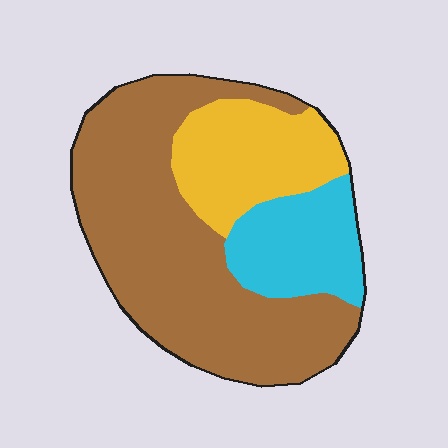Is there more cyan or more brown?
Brown.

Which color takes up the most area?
Brown, at roughly 60%.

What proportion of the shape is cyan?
Cyan covers roughly 20% of the shape.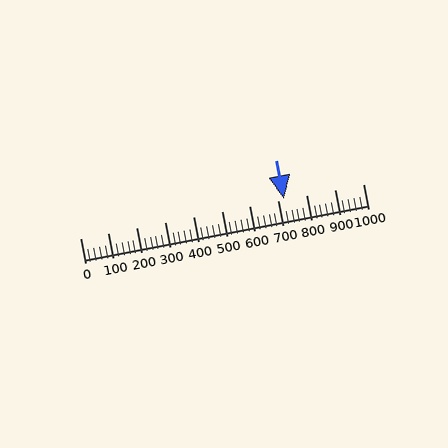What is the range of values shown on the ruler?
The ruler shows values from 0 to 1000.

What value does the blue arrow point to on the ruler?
The blue arrow points to approximately 720.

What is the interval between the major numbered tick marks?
The major tick marks are spaced 100 units apart.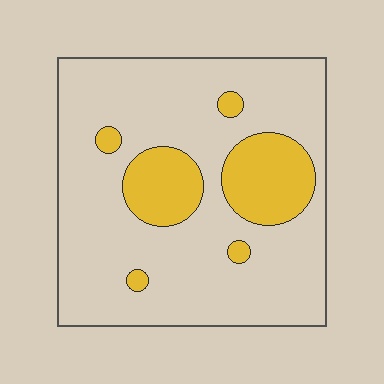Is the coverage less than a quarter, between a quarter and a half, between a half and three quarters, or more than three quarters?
Less than a quarter.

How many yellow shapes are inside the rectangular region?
6.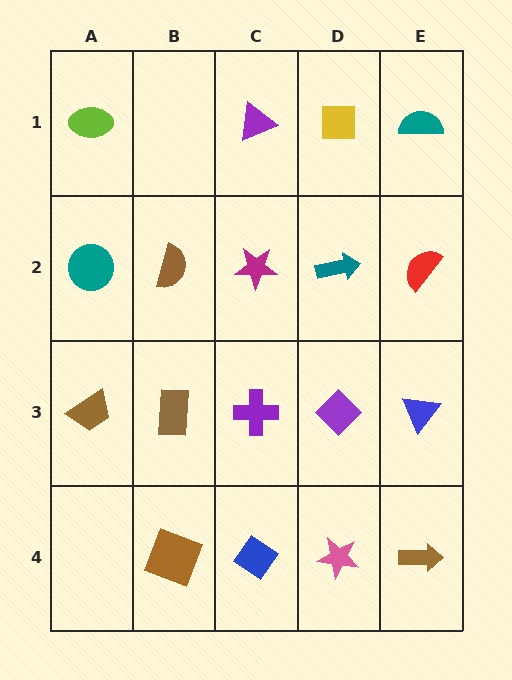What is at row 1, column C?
A purple triangle.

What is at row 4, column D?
A pink star.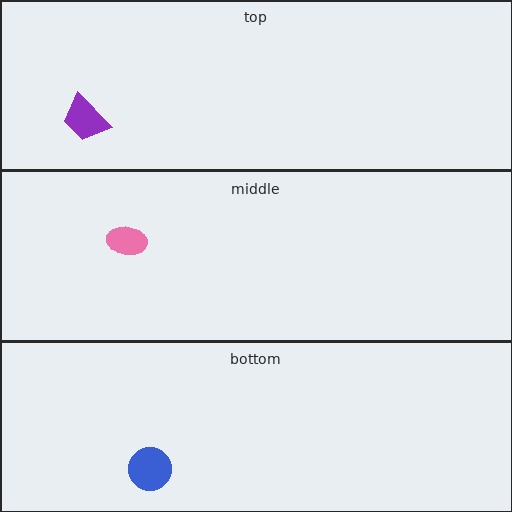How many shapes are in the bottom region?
1.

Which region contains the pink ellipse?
The middle region.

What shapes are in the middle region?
The pink ellipse.